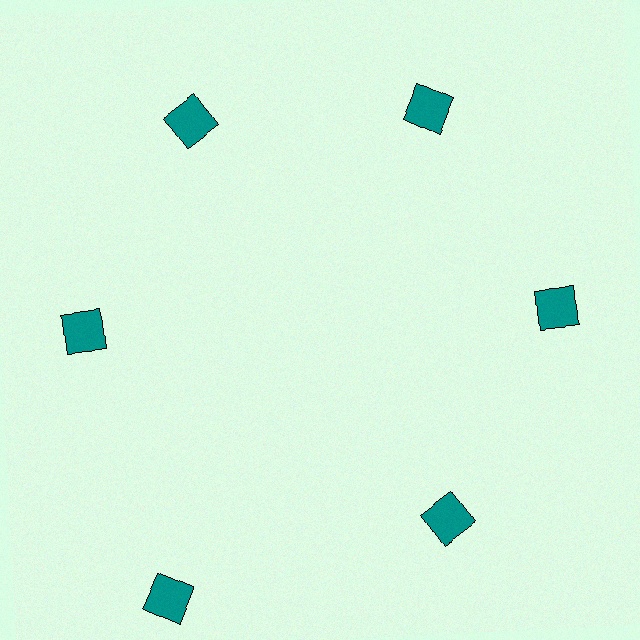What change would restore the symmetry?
The symmetry would be restored by moving it inward, back onto the ring so that all 6 squares sit at equal angles and equal distance from the center.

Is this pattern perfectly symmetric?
No. The 6 teal squares are arranged in a ring, but one element near the 7 o'clock position is pushed outward from the center, breaking the 6-fold rotational symmetry.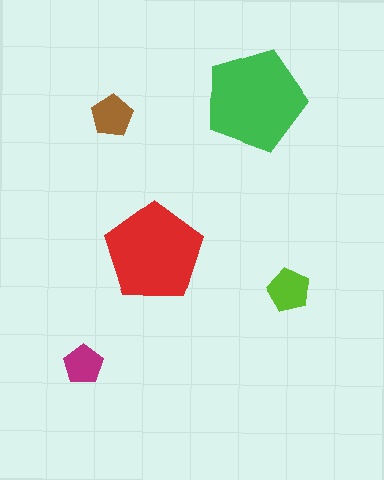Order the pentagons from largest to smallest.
the green one, the red one, the lime one, the brown one, the magenta one.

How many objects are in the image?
There are 5 objects in the image.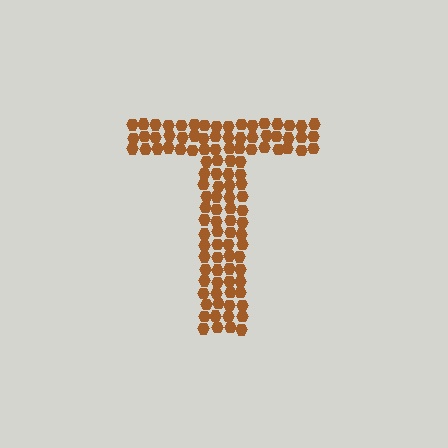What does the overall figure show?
The overall figure shows the letter T.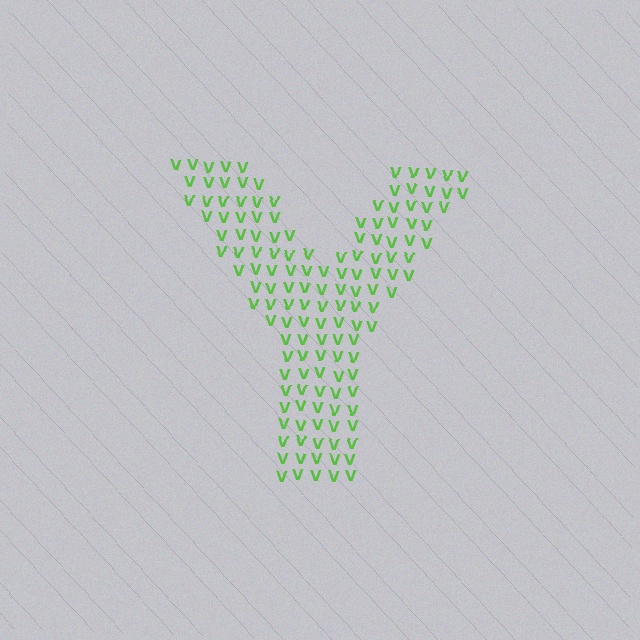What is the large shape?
The large shape is the letter Y.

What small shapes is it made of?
It is made of small letter V's.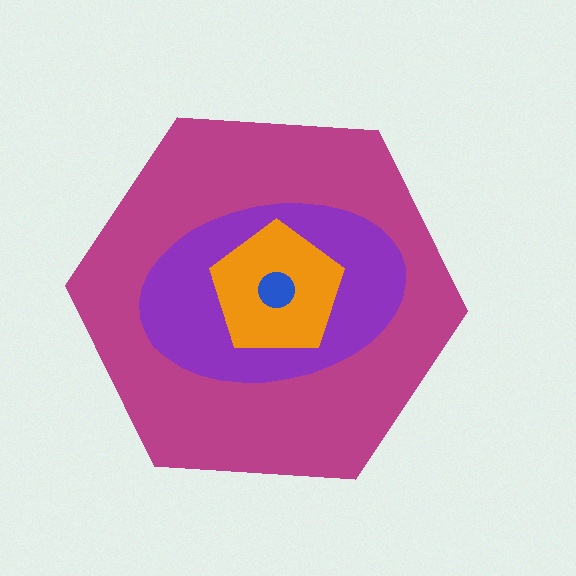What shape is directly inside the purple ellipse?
The orange pentagon.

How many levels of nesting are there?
4.